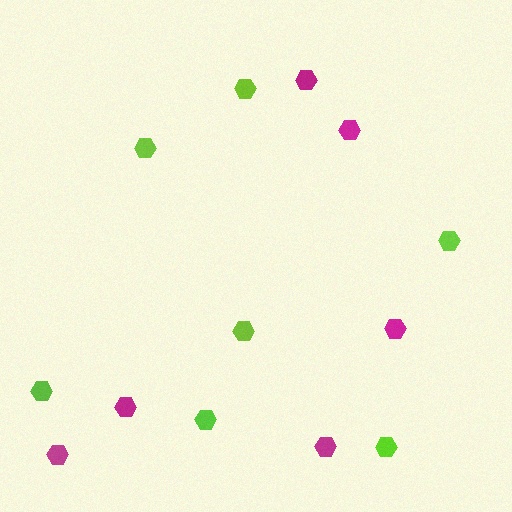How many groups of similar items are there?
There are 2 groups: one group of magenta hexagons (6) and one group of lime hexagons (7).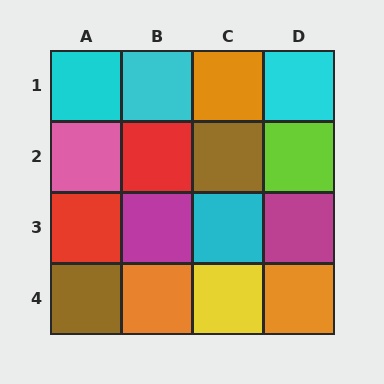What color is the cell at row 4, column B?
Orange.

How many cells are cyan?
4 cells are cyan.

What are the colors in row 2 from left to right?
Pink, red, brown, lime.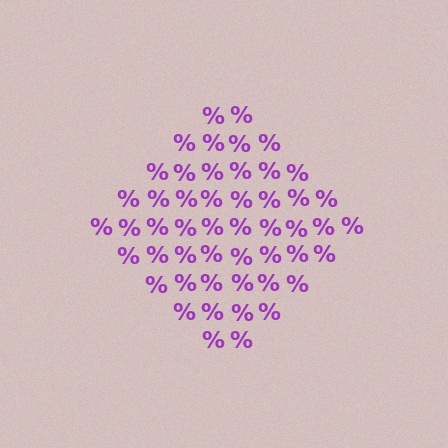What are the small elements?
The small elements are percent signs.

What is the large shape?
The large shape is a diamond.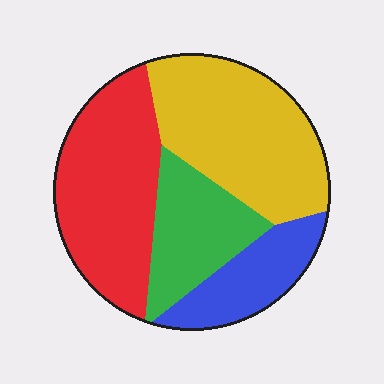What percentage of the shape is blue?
Blue takes up less than a quarter of the shape.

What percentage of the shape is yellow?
Yellow covers roughly 35% of the shape.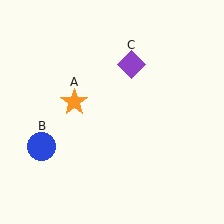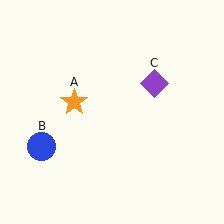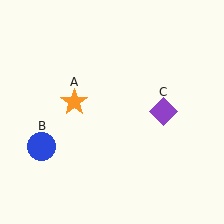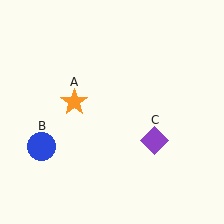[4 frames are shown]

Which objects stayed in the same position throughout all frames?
Orange star (object A) and blue circle (object B) remained stationary.